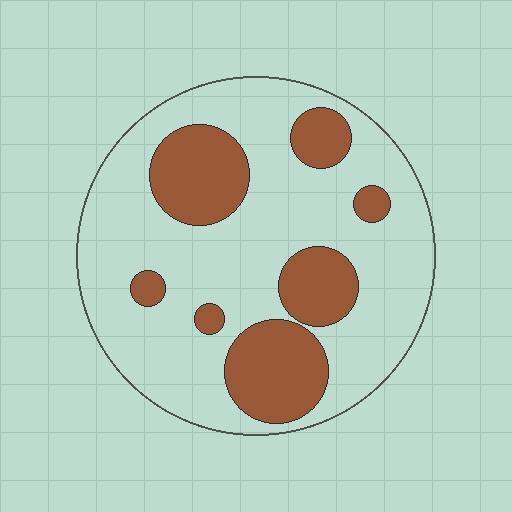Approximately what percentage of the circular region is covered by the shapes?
Approximately 25%.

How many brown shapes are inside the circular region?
7.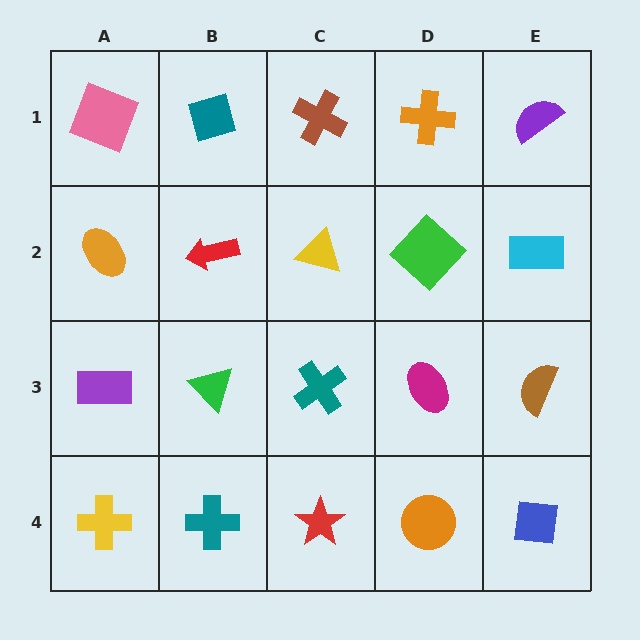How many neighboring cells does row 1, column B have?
3.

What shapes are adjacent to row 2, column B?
A teal diamond (row 1, column B), a green triangle (row 3, column B), an orange ellipse (row 2, column A), a yellow triangle (row 2, column C).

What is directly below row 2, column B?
A green triangle.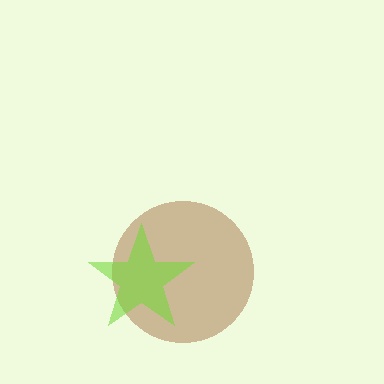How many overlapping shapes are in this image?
There are 2 overlapping shapes in the image.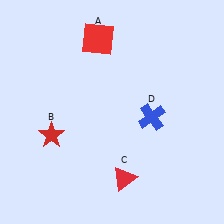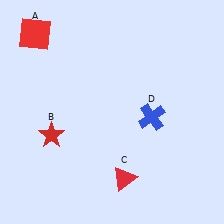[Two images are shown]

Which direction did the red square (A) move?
The red square (A) moved left.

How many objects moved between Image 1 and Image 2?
1 object moved between the two images.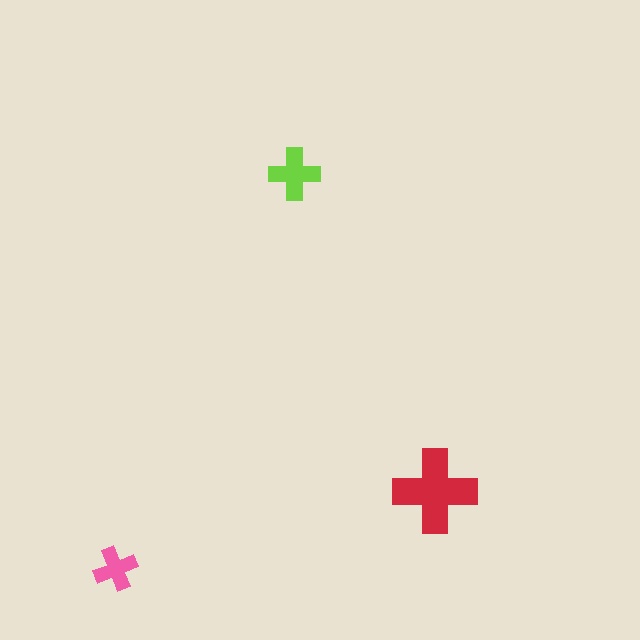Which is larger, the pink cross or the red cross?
The red one.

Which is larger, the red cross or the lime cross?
The red one.